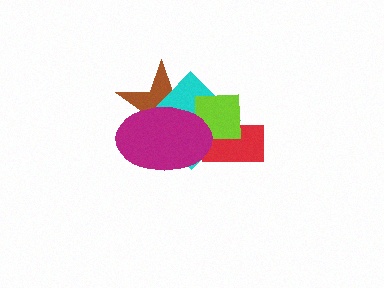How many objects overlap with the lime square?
4 objects overlap with the lime square.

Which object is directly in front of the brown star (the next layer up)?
The cyan diamond is directly in front of the brown star.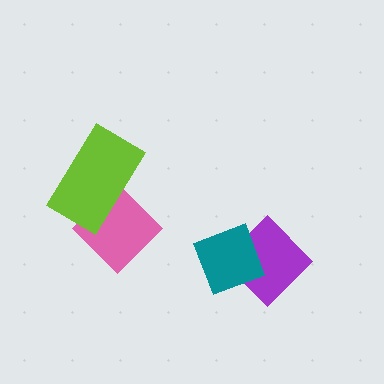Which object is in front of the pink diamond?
The lime rectangle is in front of the pink diamond.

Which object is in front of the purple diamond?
The teal diamond is in front of the purple diamond.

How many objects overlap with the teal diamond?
1 object overlaps with the teal diamond.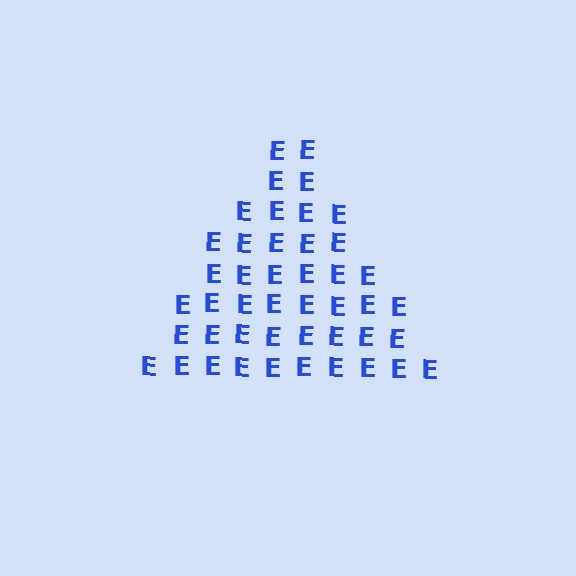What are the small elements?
The small elements are letter E's.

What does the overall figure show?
The overall figure shows a triangle.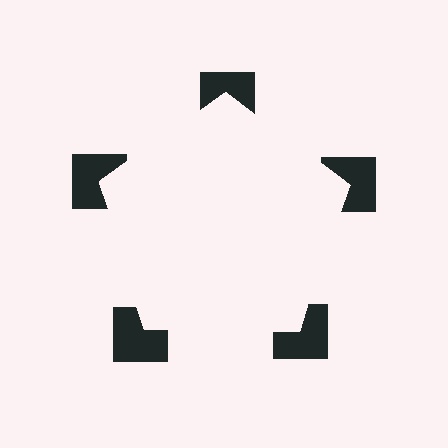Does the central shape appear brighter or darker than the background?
It typically appears slightly brighter than the background, even though no actual brightness change is drawn.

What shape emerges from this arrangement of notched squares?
An illusory pentagon — its edges are inferred from the aligned wedge cuts in the notched squares, not physically drawn.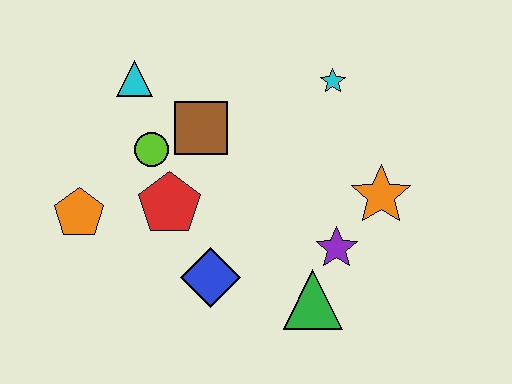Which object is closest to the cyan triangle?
The lime circle is closest to the cyan triangle.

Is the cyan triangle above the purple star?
Yes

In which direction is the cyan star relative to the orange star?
The cyan star is above the orange star.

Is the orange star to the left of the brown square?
No